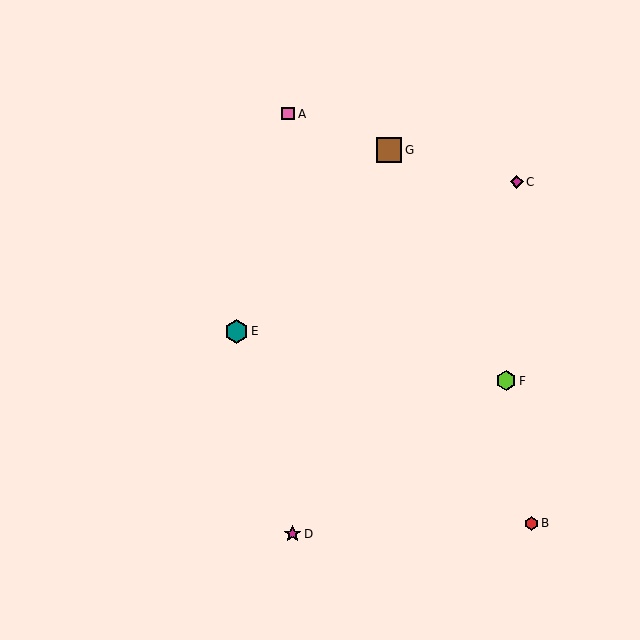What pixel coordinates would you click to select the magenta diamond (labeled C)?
Click at (517, 182) to select the magenta diamond C.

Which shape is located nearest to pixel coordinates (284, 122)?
The pink square (labeled A) at (288, 114) is nearest to that location.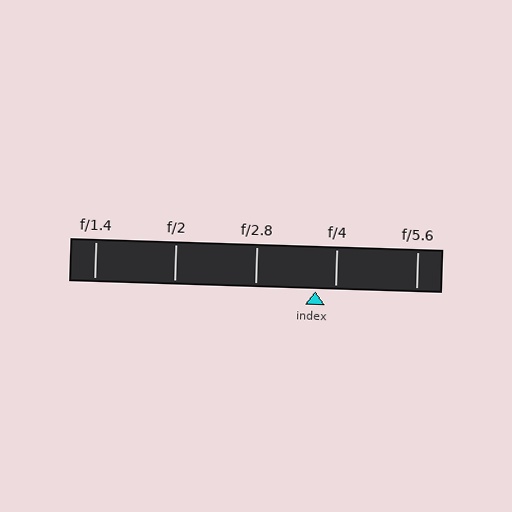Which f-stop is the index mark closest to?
The index mark is closest to f/4.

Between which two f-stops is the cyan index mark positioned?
The index mark is between f/2.8 and f/4.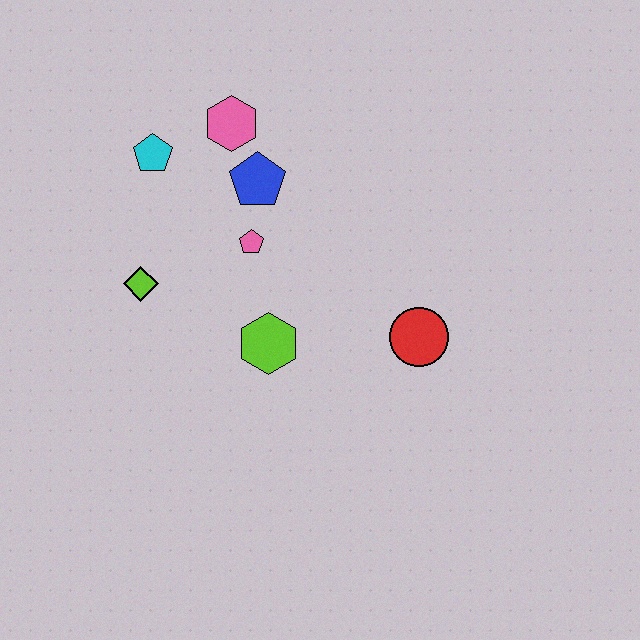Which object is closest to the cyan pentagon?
The pink hexagon is closest to the cyan pentagon.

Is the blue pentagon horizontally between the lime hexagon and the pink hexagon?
Yes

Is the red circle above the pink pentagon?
No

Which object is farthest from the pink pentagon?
The red circle is farthest from the pink pentagon.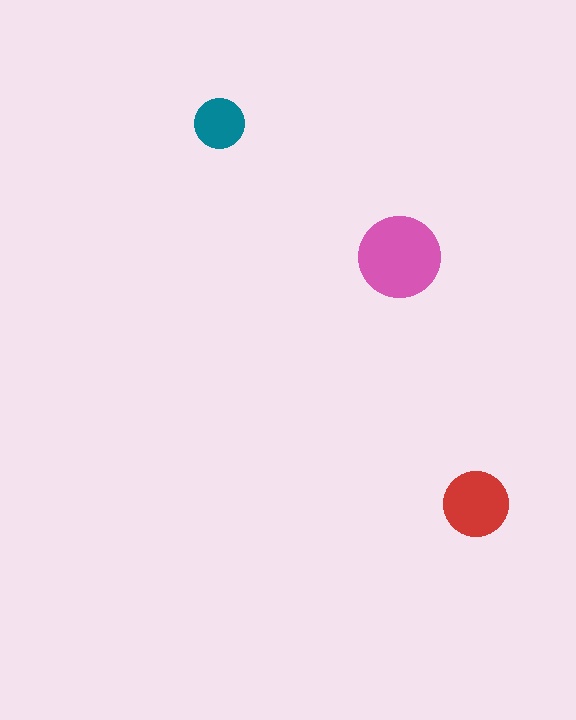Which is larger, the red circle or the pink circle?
The pink one.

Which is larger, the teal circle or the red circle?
The red one.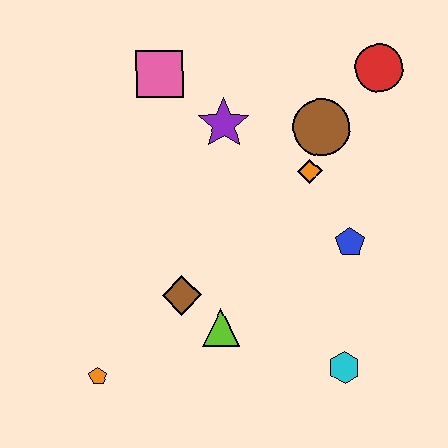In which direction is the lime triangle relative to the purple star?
The lime triangle is below the purple star.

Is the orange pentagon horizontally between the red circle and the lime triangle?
No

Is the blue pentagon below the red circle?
Yes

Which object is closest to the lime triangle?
The brown diamond is closest to the lime triangle.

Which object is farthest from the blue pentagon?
The orange pentagon is farthest from the blue pentagon.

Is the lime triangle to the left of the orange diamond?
Yes